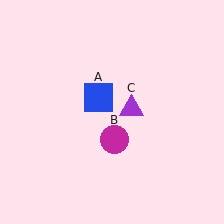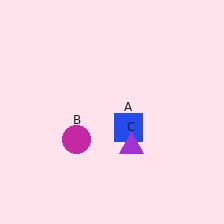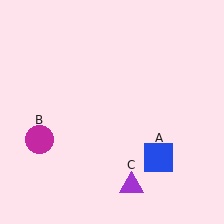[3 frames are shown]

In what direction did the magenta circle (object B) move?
The magenta circle (object B) moved left.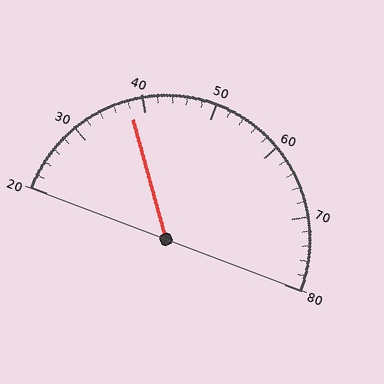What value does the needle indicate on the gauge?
The needle indicates approximately 38.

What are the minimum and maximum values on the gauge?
The gauge ranges from 20 to 80.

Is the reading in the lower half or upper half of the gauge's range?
The reading is in the lower half of the range (20 to 80).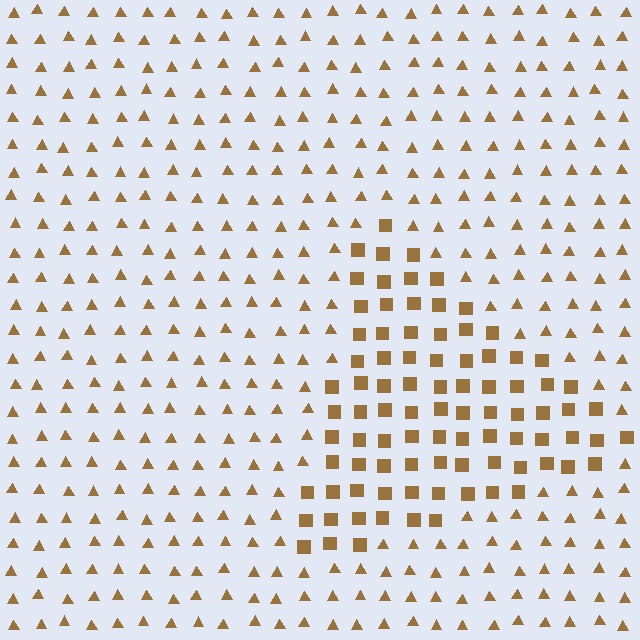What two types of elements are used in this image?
The image uses squares inside the triangle region and triangles outside it.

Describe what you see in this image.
The image is filled with small brown elements arranged in a uniform grid. A triangle-shaped region contains squares, while the surrounding area contains triangles. The boundary is defined purely by the change in element shape.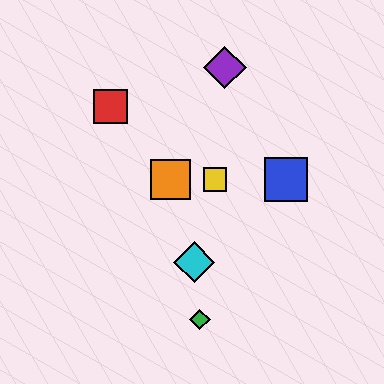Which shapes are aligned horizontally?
The blue square, the yellow square, the orange square are aligned horizontally.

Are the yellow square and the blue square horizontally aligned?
Yes, both are at y≈180.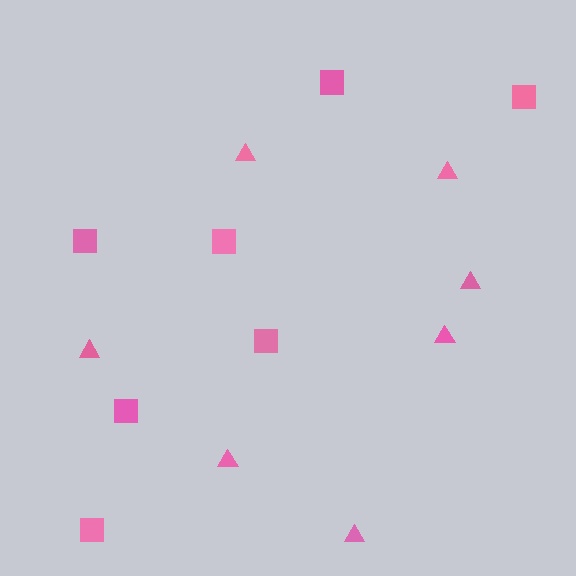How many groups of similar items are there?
There are 2 groups: one group of triangles (7) and one group of squares (7).